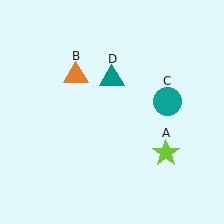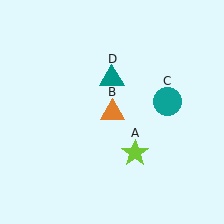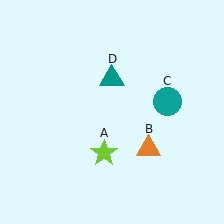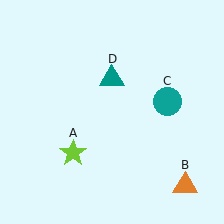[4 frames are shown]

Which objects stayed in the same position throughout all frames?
Teal circle (object C) and teal triangle (object D) remained stationary.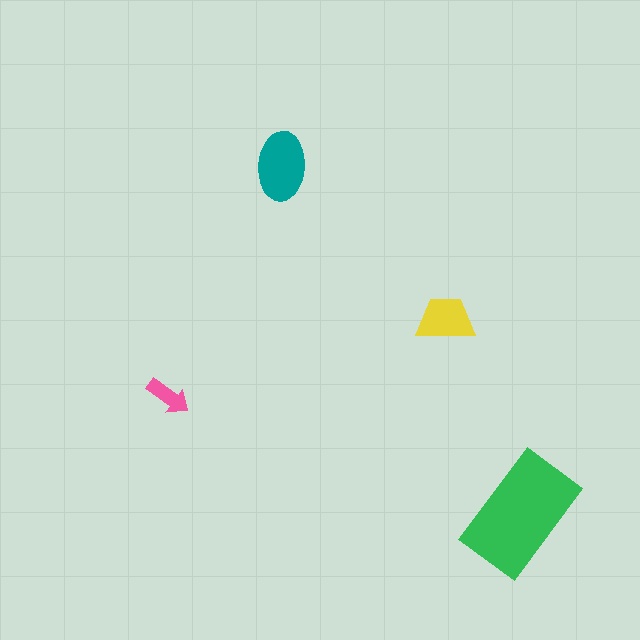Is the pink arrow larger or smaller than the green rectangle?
Smaller.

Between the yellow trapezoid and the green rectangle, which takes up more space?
The green rectangle.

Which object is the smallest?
The pink arrow.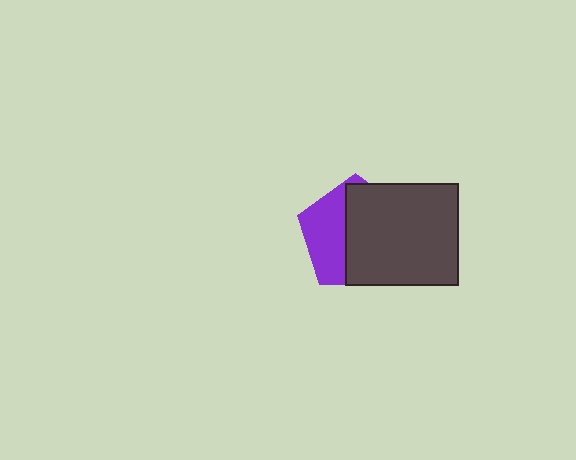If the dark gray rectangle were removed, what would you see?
You would see the complete purple pentagon.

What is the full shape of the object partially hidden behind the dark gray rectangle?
The partially hidden object is a purple pentagon.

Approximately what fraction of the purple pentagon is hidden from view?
Roughly 60% of the purple pentagon is hidden behind the dark gray rectangle.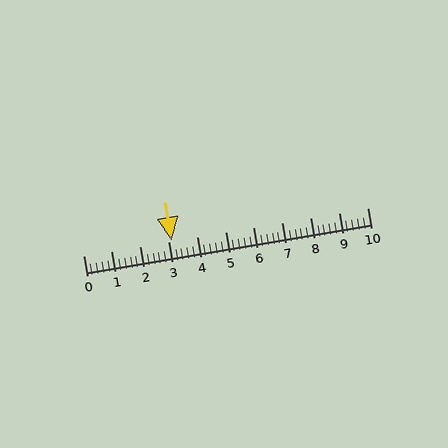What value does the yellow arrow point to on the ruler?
The yellow arrow points to approximately 3.1.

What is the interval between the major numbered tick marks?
The major tick marks are spaced 1 units apart.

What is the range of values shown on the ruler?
The ruler shows values from 0 to 10.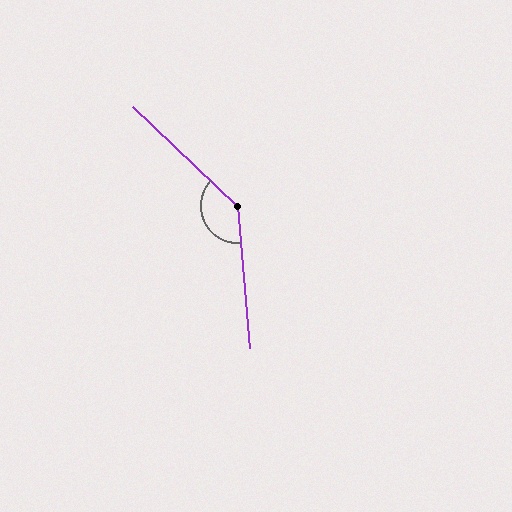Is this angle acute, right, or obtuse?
It is obtuse.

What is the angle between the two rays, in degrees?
Approximately 138 degrees.